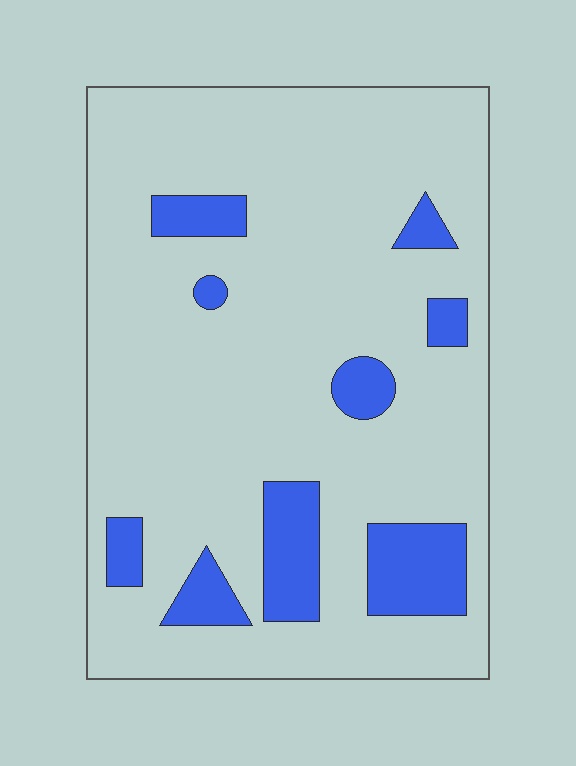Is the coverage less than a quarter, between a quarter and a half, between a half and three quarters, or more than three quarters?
Less than a quarter.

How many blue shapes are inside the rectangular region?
9.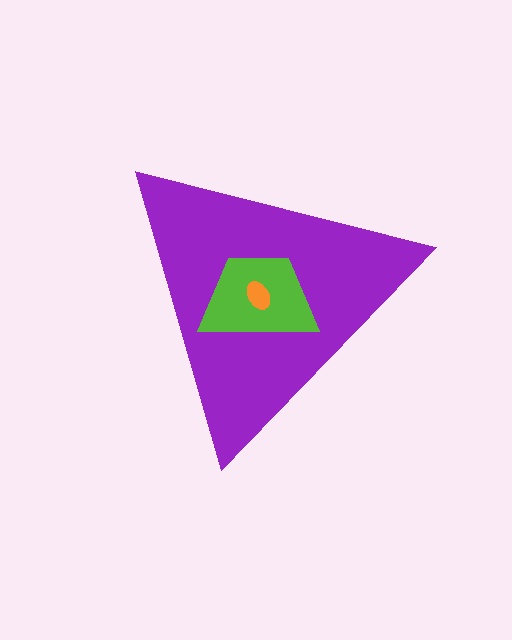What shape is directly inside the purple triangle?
The lime trapezoid.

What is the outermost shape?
The purple triangle.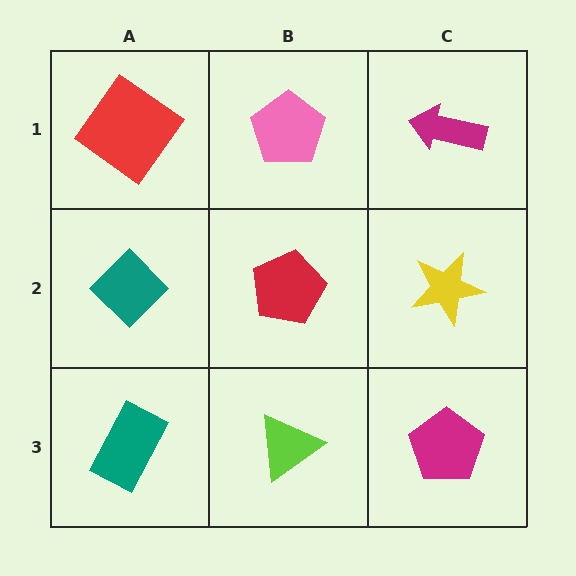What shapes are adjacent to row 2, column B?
A pink pentagon (row 1, column B), a lime triangle (row 3, column B), a teal diamond (row 2, column A), a yellow star (row 2, column C).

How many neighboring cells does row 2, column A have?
3.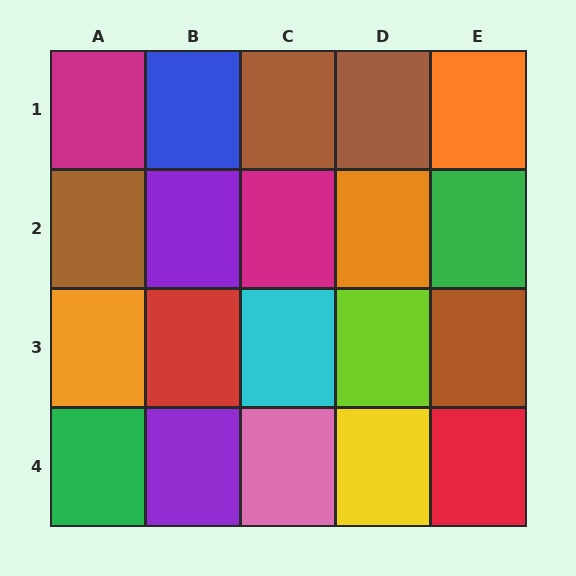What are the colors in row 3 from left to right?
Orange, red, cyan, lime, brown.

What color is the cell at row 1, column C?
Brown.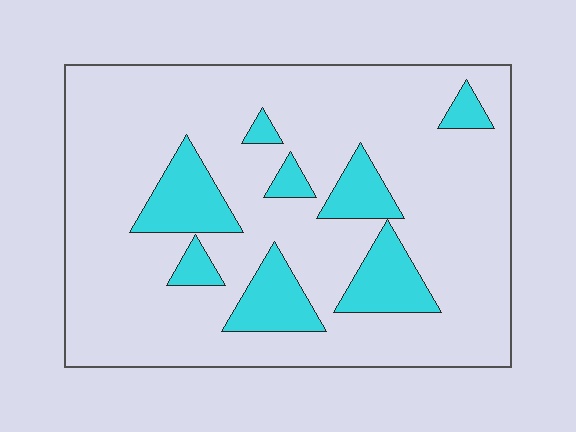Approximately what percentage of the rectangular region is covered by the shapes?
Approximately 20%.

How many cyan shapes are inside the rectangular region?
8.